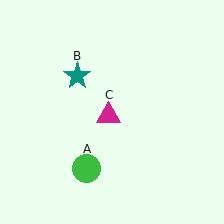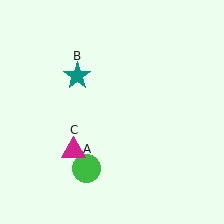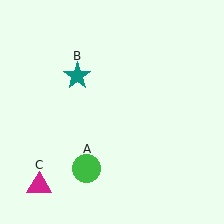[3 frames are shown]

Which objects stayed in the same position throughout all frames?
Green circle (object A) and teal star (object B) remained stationary.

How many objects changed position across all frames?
1 object changed position: magenta triangle (object C).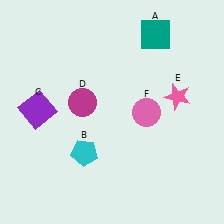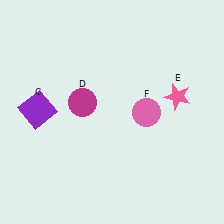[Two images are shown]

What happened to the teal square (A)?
The teal square (A) was removed in Image 2. It was in the top-right area of Image 1.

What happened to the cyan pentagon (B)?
The cyan pentagon (B) was removed in Image 2. It was in the bottom-left area of Image 1.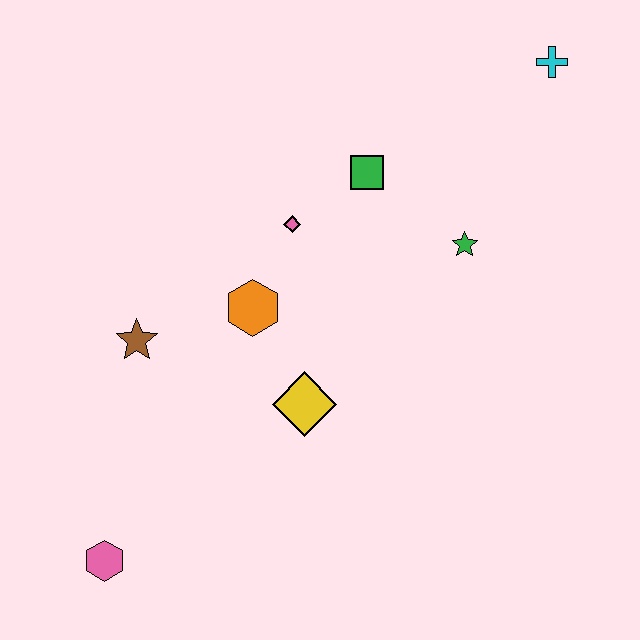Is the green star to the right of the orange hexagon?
Yes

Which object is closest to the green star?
The green square is closest to the green star.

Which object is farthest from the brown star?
The cyan cross is farthest from the brown star.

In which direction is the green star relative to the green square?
The green star is to the right of the green square.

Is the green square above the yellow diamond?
Yes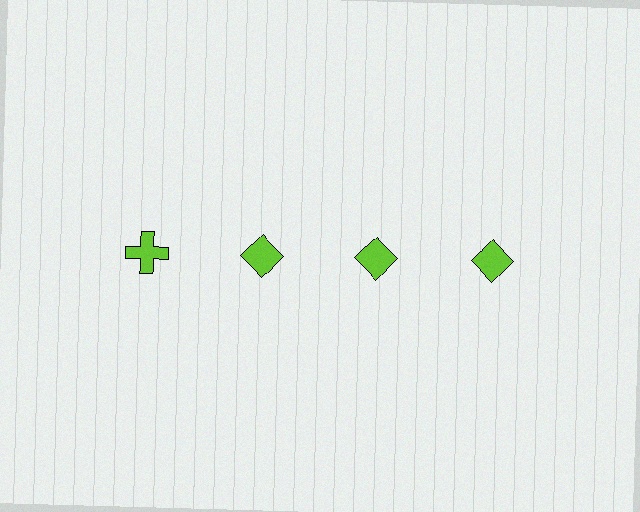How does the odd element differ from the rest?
It has a different shape: cross instead of diamond.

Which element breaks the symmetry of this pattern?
The lime cross in the top row, leftmost column breaks the symmetry. All other shapes are lime diamonds.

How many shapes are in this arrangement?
There are 4 shapes arranged in a grid pattern.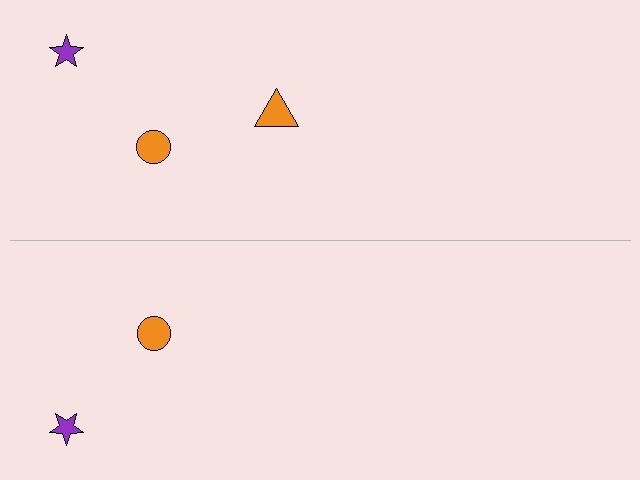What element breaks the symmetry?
A orange triangle is missing from the bottom side.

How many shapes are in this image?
There are 5 shapes in this image.